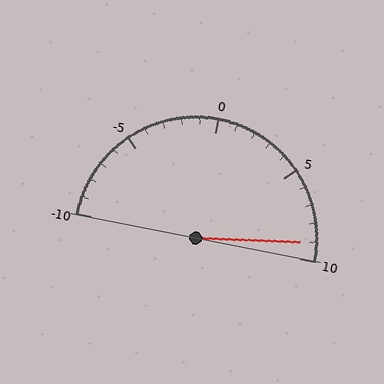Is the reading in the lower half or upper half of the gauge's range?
The reading is in the upper half of the range (-10 to 10).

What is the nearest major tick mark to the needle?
The nearest major tick mark is 10.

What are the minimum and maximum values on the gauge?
The gauge ranges from -10 to 10.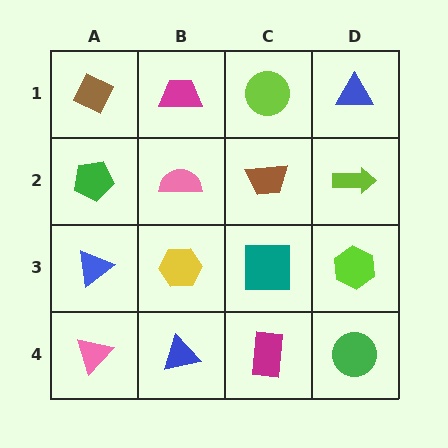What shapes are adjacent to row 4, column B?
A yellow hexagon (row 3, column B), a pink triangle (row 4, column A), a magenta rectangle (row 4, column C).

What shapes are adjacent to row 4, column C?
A teal square (row 3, column C), a blue triangle (row 4, column B), a green circle (row 4, column D).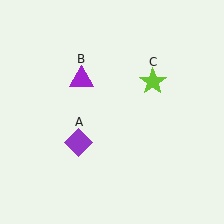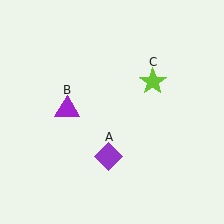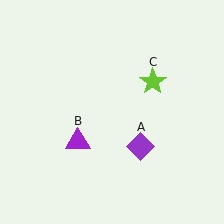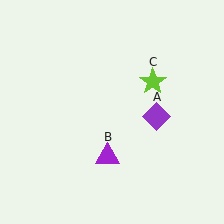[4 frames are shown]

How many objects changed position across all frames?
2 objects changed position: purple diamond (object A), purple triangle (object B).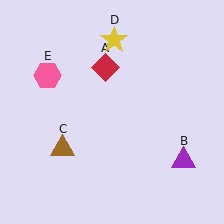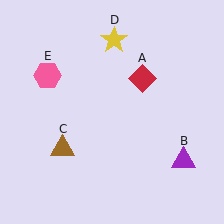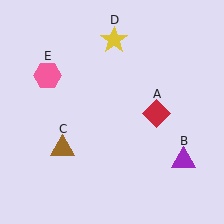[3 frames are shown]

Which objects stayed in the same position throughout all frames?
Purple triangle (object B) and brown triangle (object C) and yellow star (object D) and pink hexagon (object E) remained stationary.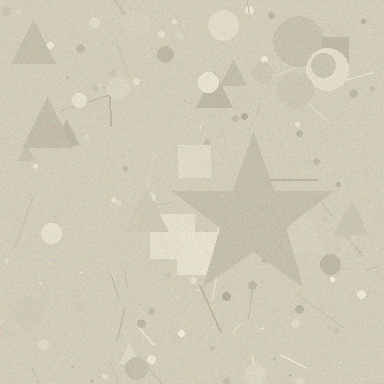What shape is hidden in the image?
A star is hidden in the image.